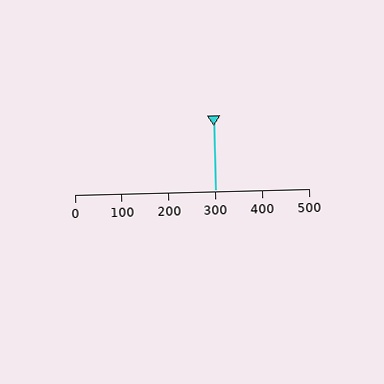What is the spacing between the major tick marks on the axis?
The major ticks are spaced 100 apart.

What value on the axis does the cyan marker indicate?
The marker indicates approximately 300.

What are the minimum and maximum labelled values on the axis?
The axis runs from 0 to 500.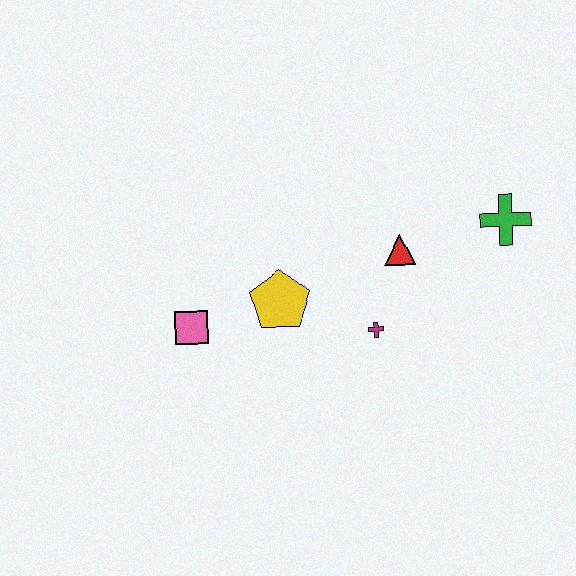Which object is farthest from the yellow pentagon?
The green cross is farthest from the yellow pentagon.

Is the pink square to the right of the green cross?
No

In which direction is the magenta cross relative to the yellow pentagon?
The magenta cross is to the right of the yellow pentagon.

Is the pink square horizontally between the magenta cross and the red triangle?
No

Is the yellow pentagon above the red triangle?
No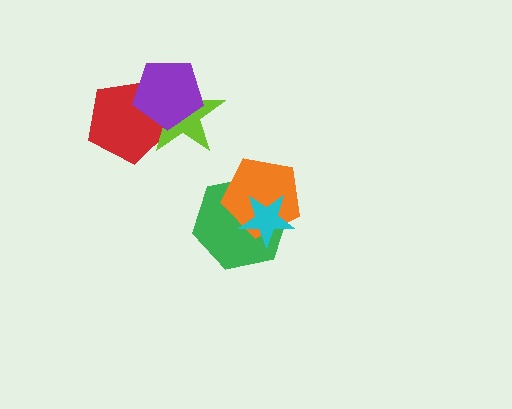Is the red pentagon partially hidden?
Yes, it is partially covered by another shape.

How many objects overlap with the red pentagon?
2 objects overlap with the red pentagon.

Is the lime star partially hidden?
Yes, it is partially covered by another shape.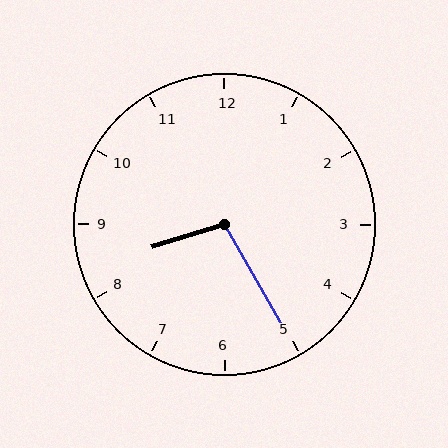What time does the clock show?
8:25.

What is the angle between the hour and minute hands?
Approximately 102 degrees.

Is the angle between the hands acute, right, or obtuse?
It is obtuse.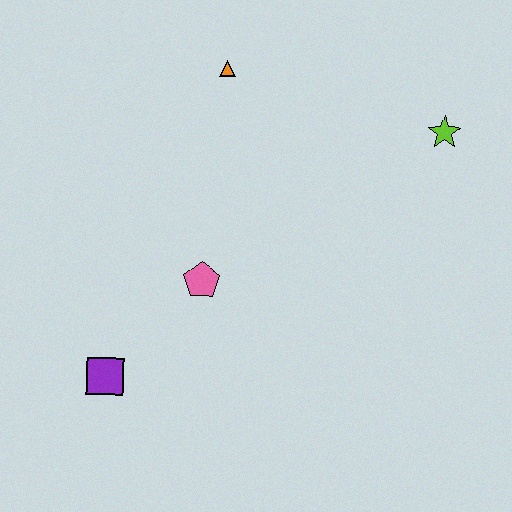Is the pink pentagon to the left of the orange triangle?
Yes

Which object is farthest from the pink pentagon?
The lime star is farthest from the pink pentagon.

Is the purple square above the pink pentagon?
No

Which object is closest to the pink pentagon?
The purple square is closest to the pink pentagon.